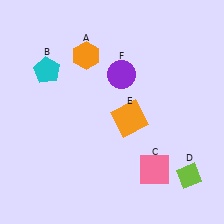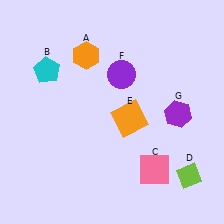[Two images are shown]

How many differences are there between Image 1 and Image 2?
There is 1 difference between the two images.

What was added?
A purple hexagon (G) was added in Image 2.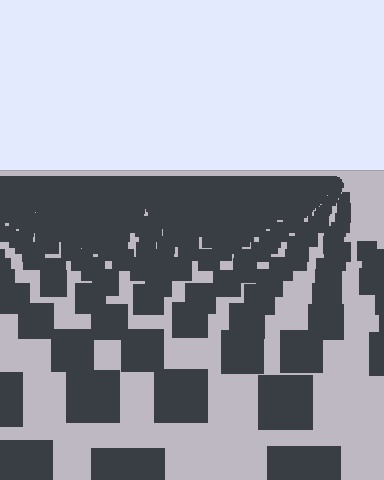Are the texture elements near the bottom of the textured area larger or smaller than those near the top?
Larger. Near the bottom, elements are closer to the viewer and appear at a bigger on-screen size.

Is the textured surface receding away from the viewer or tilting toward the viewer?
The surface is receding away from the viewer. Texture elements get smaller and denser toward the top.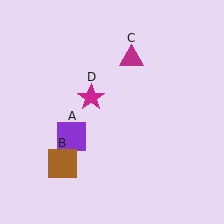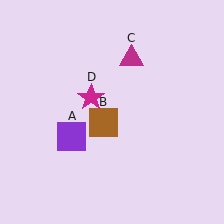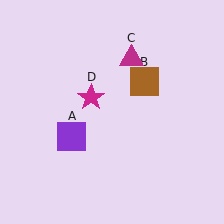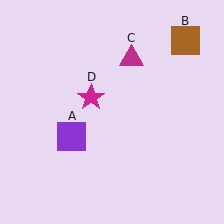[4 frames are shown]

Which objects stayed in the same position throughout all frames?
Purple square (object A) and magenta triangle (object C) and magenta star (object D) remained stationary.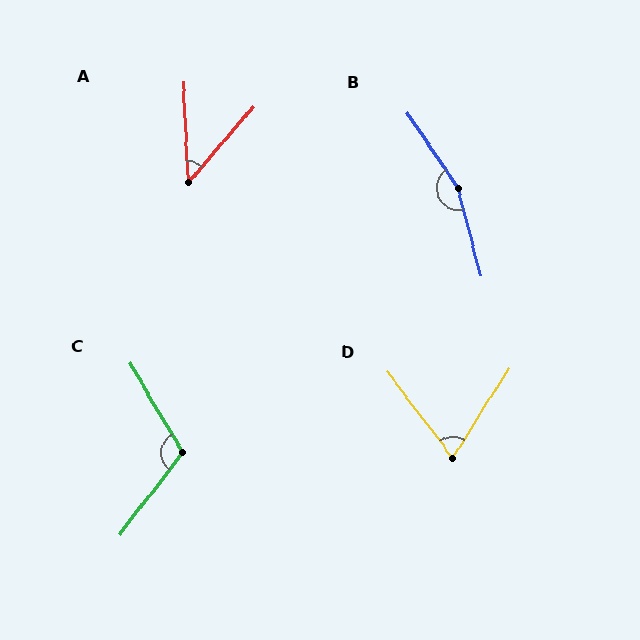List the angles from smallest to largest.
A (43°), D (70°), C (112°), B (161°).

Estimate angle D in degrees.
Approximately 70 degrees.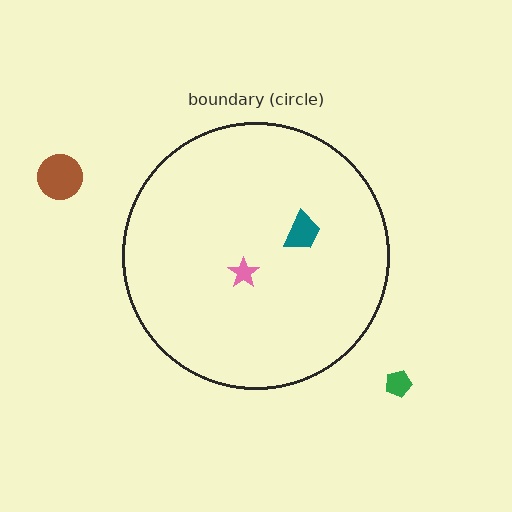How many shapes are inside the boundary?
2 inside, 2 outside.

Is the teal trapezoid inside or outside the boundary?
Inside.